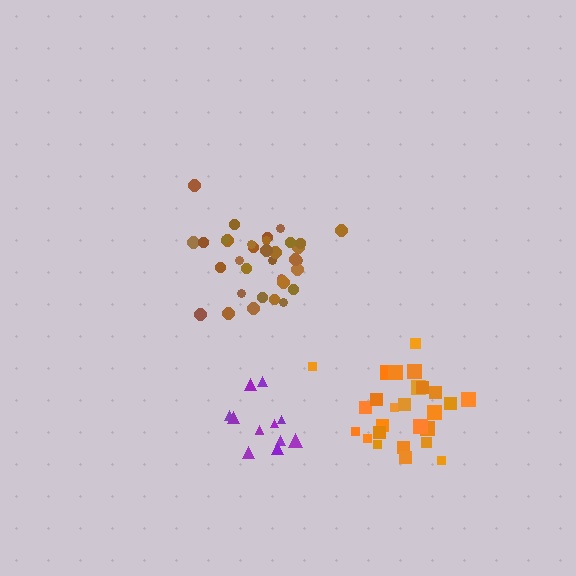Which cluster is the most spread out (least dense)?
Purple.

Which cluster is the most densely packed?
Brown.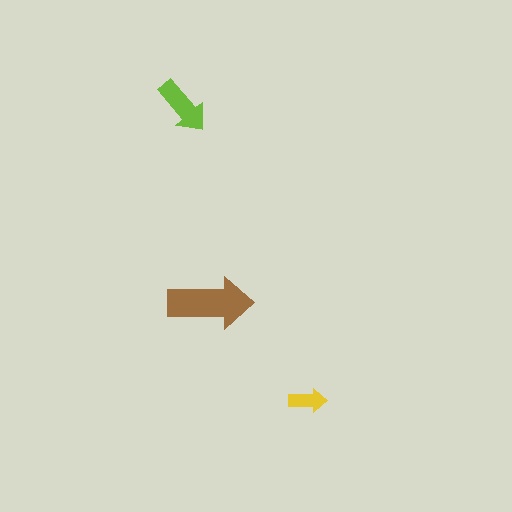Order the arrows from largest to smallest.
the brown one, the lime one, the yellow one.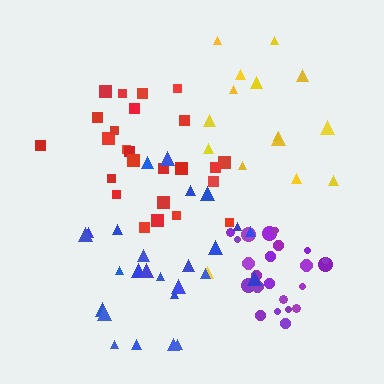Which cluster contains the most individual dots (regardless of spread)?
Blue (26).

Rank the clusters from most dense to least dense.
purple, red, blue, yellow.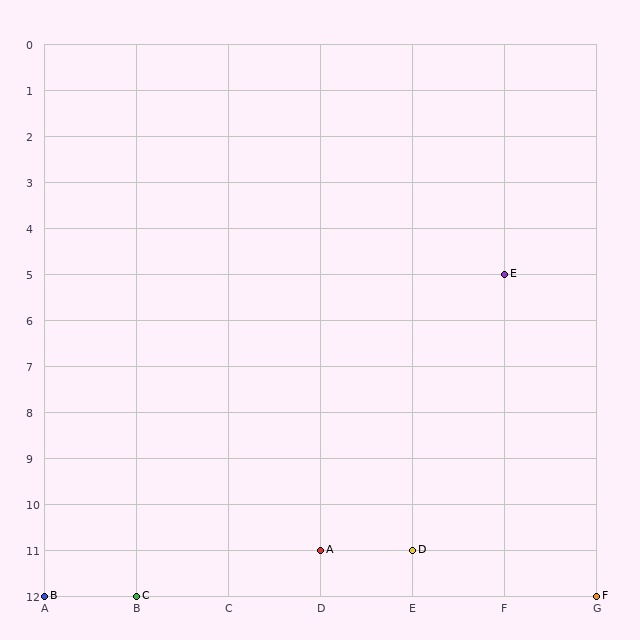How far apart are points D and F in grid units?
Points D and F are 2 columns and 1 row apart (about 2.2 grid units diagonally).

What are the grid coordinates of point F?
Point F is at grid coordinates (G, 12).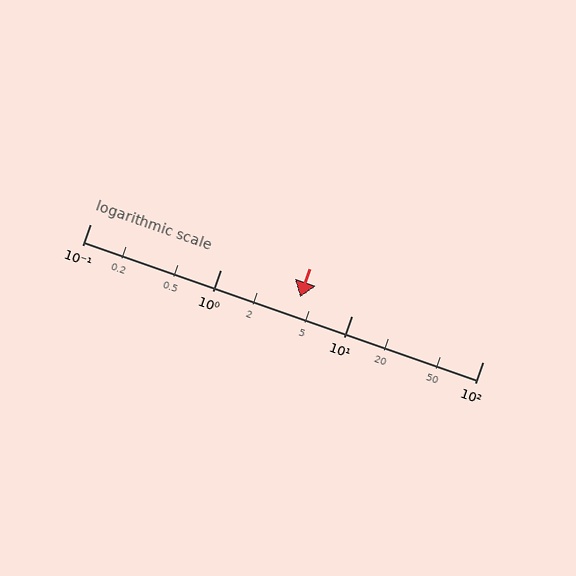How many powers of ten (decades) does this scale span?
The scale spans 3 decades, from 0.1 to 100.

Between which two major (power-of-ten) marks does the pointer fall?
The pointer is between 1 and 10.